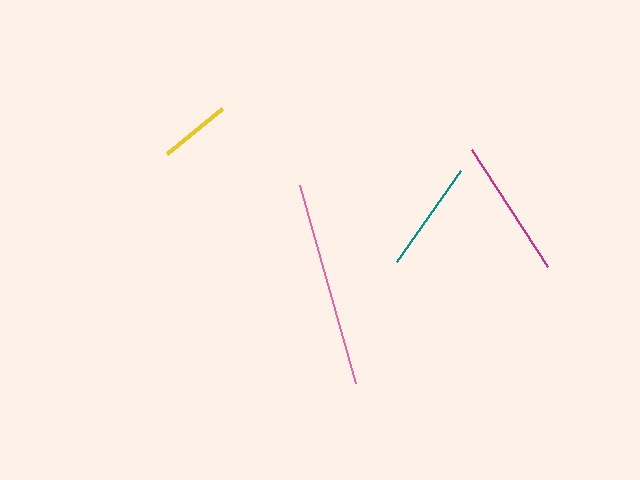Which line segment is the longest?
The pink line is the longest at approximately 206 pixels.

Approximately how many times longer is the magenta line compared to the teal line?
The magenta line is approximately 1.2 times the length of the teal line.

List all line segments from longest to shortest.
From longest to shortest: pink, magenta, teal, yellow.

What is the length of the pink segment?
The pink segment is approximately 206 pixels long.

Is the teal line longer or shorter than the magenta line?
The magenta line is longer than the teal line.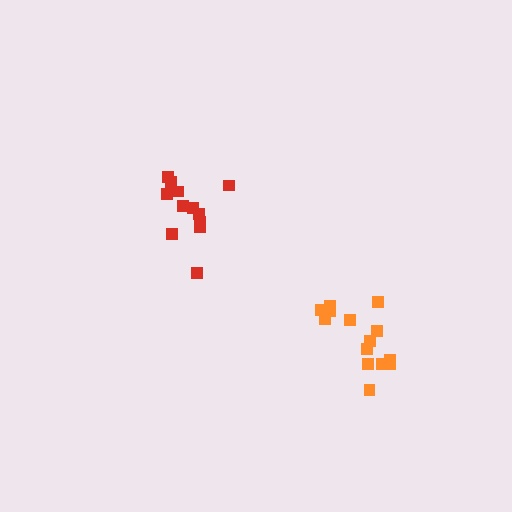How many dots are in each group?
Group 1: 14 dots, Group 2: 12 dots (26 total).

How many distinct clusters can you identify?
There are 2 distinct clusters.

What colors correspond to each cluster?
The clusters are colored: orange, red.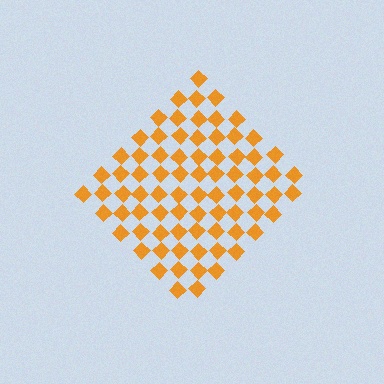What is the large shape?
The large shape is a diamond.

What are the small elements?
The small elements are diamonds.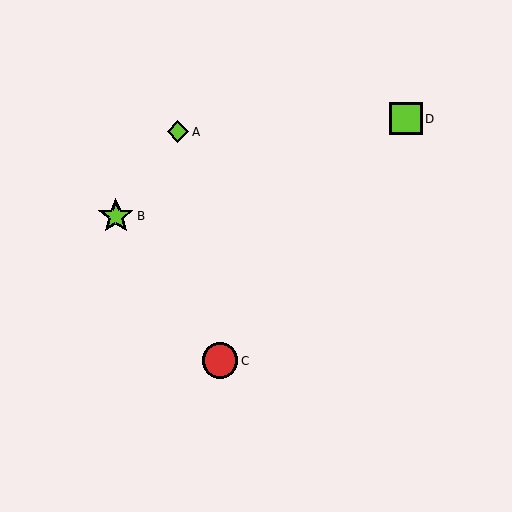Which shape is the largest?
The lime star (labeled B) is the largest.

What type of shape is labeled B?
Shape B is a lime star.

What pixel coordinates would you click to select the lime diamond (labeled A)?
Click at (178, 132) to select the lime diamond A.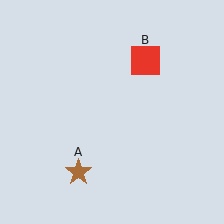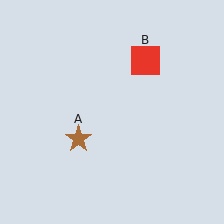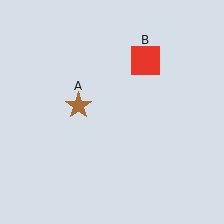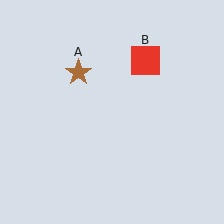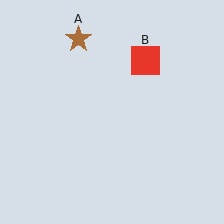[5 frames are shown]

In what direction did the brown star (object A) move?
The brown star (object A) moved up.